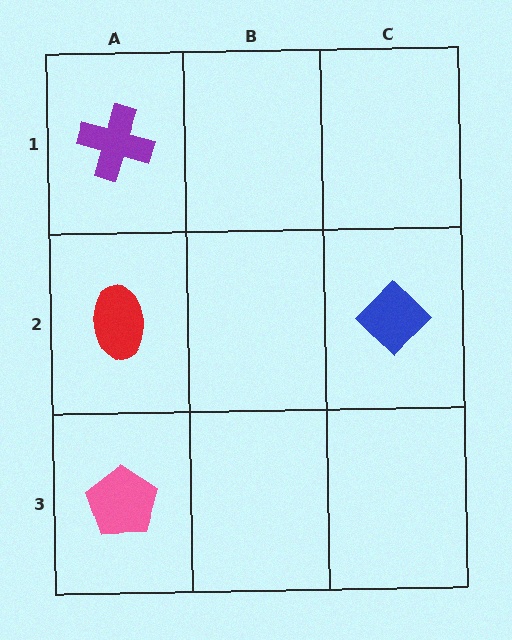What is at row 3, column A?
A pink pentagon.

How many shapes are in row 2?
2 shapes.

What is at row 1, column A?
A purple cross.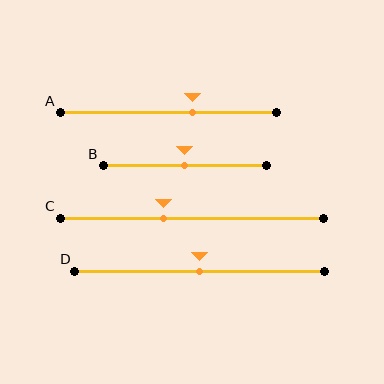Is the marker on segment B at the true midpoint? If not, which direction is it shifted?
Yes, the marker on segment B is at the true midpoint.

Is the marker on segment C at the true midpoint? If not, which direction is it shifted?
No, the marker on segment C is shifted to the left by about 11% of the segment length.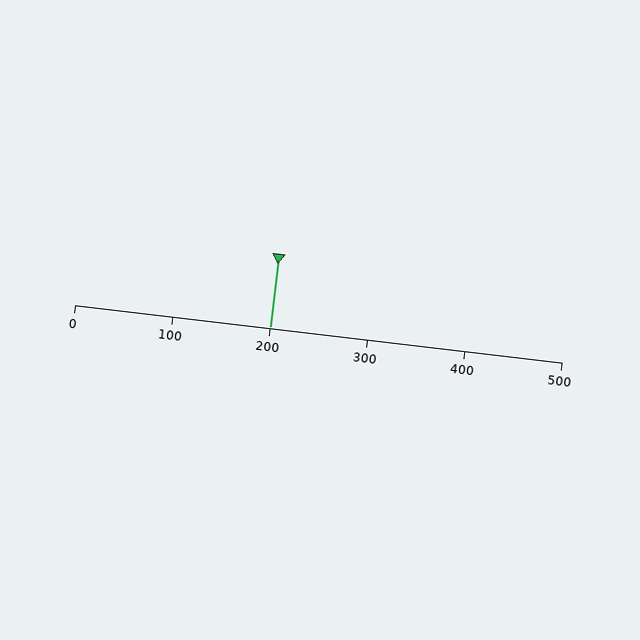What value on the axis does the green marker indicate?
The marker indicates approximately 200.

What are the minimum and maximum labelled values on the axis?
The axis runs from 0 to 500.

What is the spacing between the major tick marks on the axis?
The major ticks are spaced 100 apart.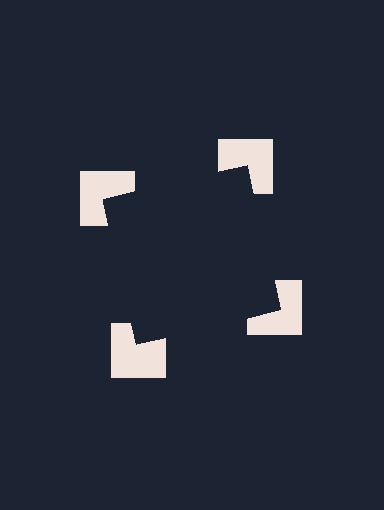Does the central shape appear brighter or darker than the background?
It typically appears slightly darker than the background, even though no actual brightness change is drawn.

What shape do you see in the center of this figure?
An illusory square — its edges are inferred from the aligned wedge cuts in the notched squares, not physically drawn.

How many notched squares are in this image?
There are 4 — one at each vertex of the illusory square.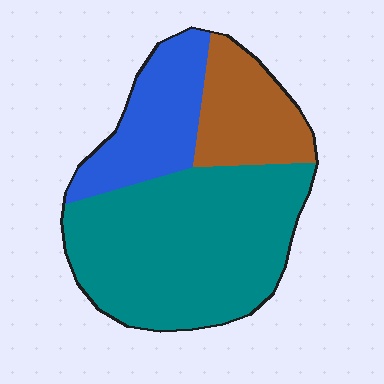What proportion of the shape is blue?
Blue takes up about one fifth (1/5) of the shape.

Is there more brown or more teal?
Teal.